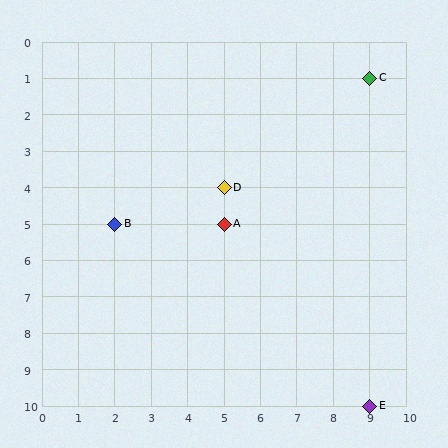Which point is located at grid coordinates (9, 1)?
Point C is at (9, 1).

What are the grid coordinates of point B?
Point B is at grid coordinates (2, 5).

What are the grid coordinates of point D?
Point D is at grid coordinates (5, 4).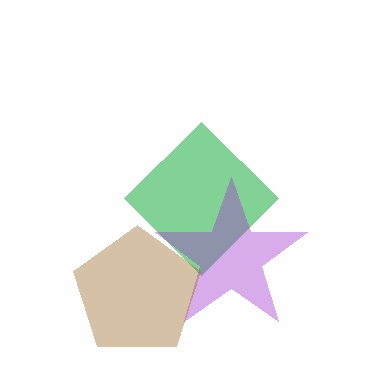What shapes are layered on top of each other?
The layered shapes are: a green diamond, a purple star, a brown pentagon.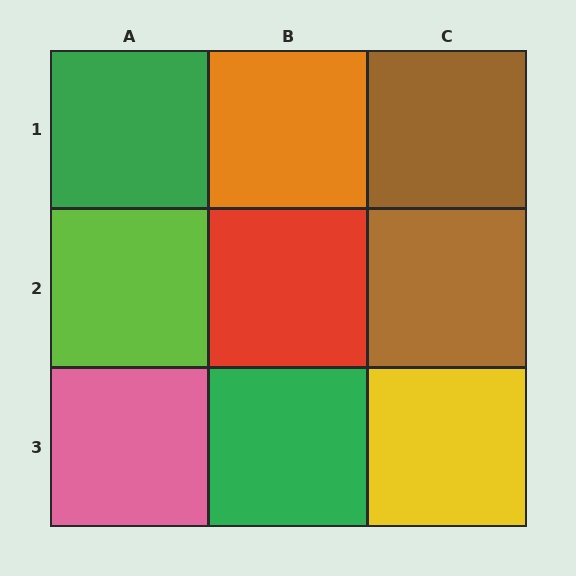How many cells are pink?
1 cell is pink.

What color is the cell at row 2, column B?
Red.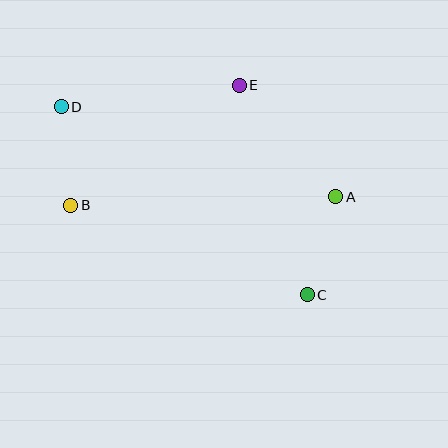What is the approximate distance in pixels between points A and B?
The distance between A and B is approximately 265 pixels.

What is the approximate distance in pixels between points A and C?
The distance between A and C is approximately 102 pixels.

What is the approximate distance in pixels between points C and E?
The distance between C and E is approximately 220 pixels.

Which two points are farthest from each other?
Points C and D are farthest from each other.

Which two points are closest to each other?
Points B and D are closest to each other.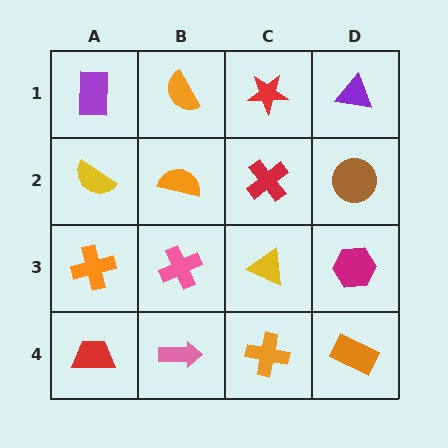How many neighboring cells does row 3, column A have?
3.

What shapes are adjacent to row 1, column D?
A brown circle (row 2, column D), a red star (row 1, column C).